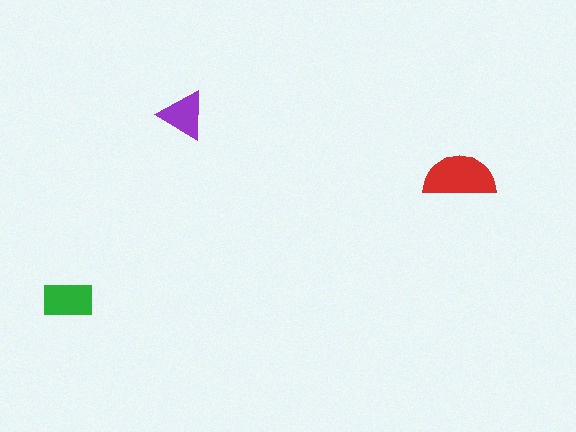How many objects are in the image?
There are 3 objects in the image.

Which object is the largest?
The red semicircle.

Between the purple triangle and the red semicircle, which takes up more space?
The red semicircle.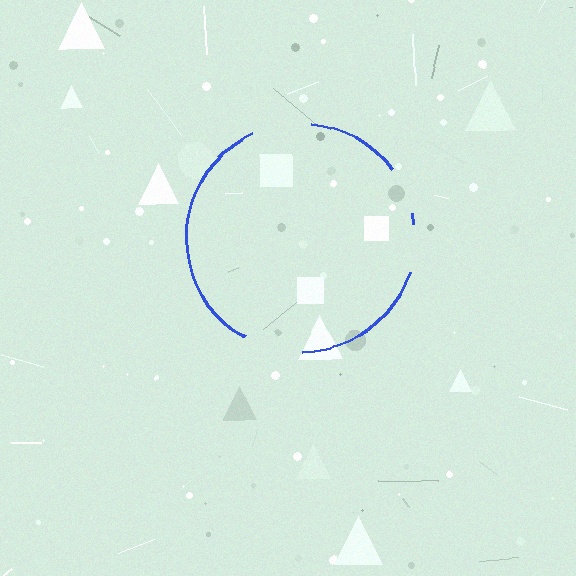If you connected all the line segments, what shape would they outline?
They would outline a circle.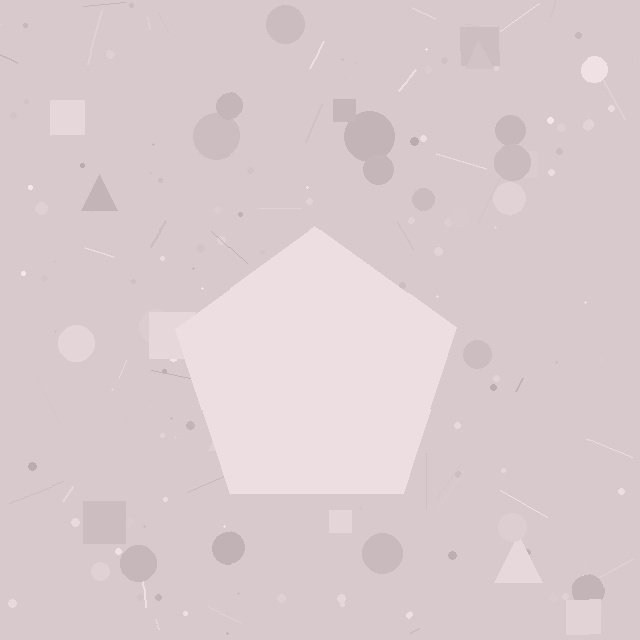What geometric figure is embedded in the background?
A pentagon is embedded in the background.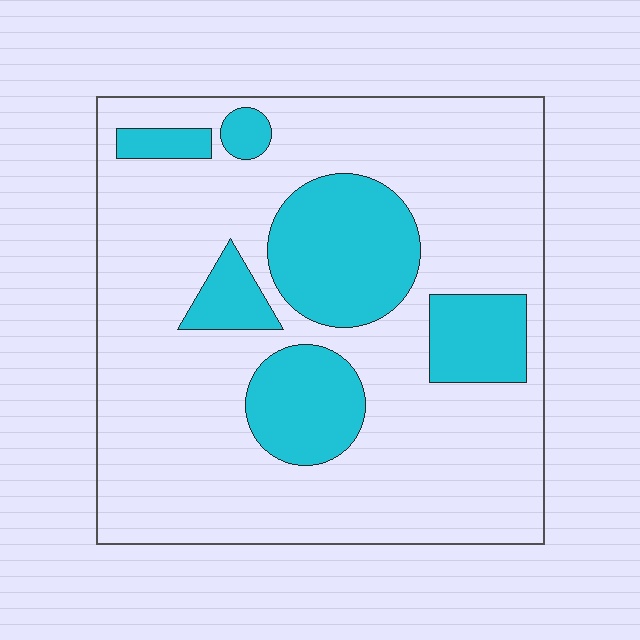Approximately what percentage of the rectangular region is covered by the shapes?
Approximately 25%.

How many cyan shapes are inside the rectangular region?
6.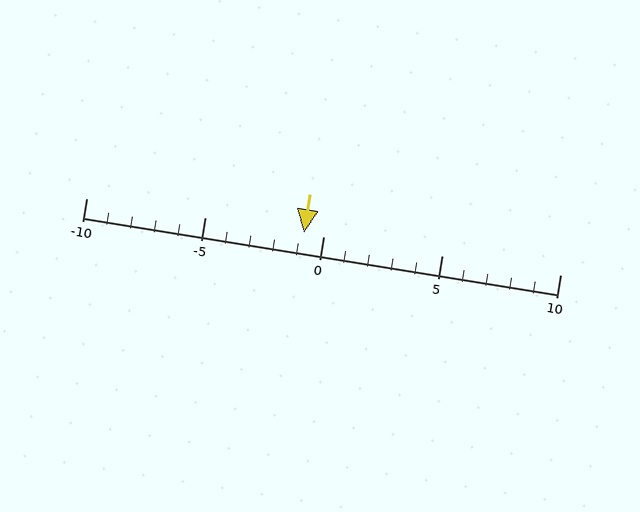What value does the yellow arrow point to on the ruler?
The yellow arrow points to approximately -1.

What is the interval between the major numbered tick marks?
The major tick marks are spaced 5 units apart.